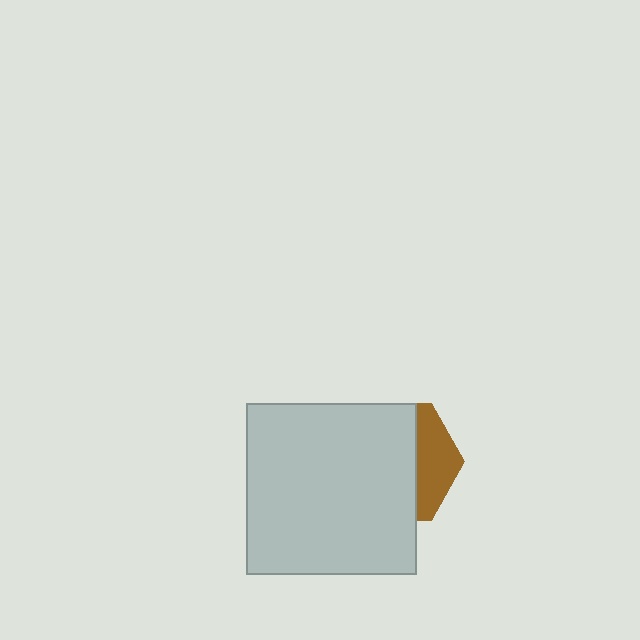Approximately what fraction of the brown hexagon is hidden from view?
Roughly 70% of the brown hexagon is hidden behind the light gray square.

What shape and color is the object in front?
The object in front is a light gray square.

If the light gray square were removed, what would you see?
You would see the complete brown hexagon.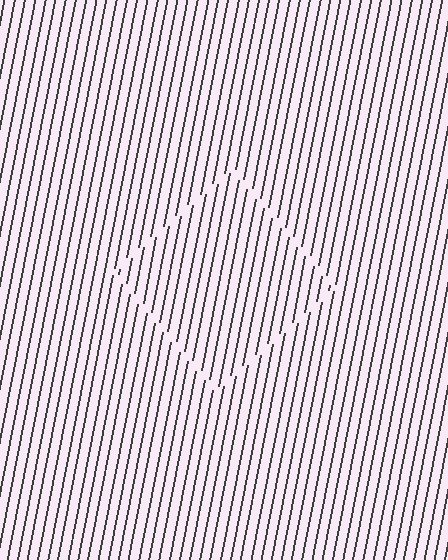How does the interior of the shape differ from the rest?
The interior of the shape contains the same grating, shifted by half a period — the contour is defined by the phase discontinuity where line-ends from the inner and outer gratings abut.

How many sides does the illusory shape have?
4 sides — the line-ends trace a square.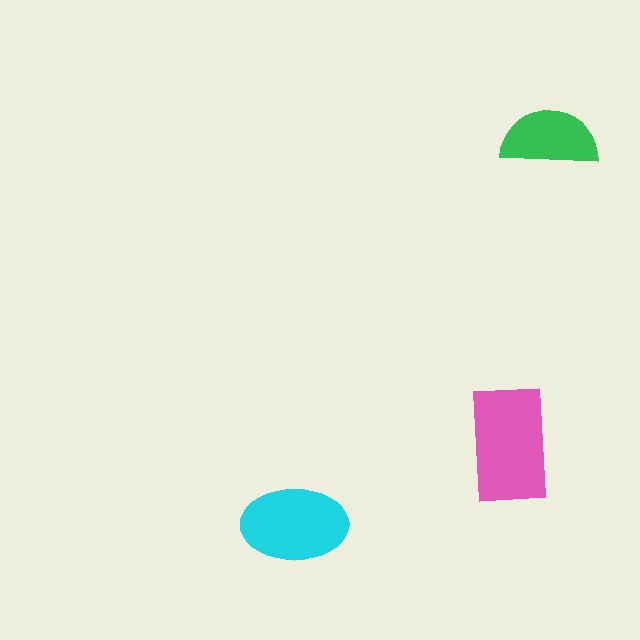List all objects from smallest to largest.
The green semicircle, the cyan ellipse, the pink rectangle.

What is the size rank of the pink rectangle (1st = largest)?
1st.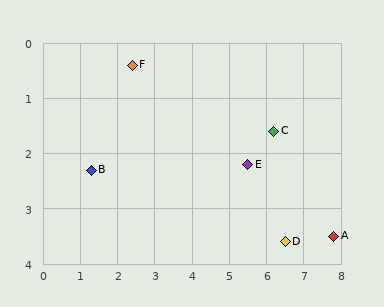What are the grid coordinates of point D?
Point D is at approximately (6.5, 3.6).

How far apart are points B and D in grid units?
Points B and D are about 5.4 grid units apart.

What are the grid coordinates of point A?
Point A is at approximately (7.8, 3.5).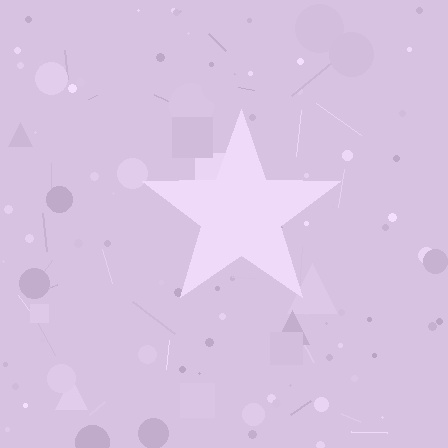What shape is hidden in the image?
A star is hidden in the image.